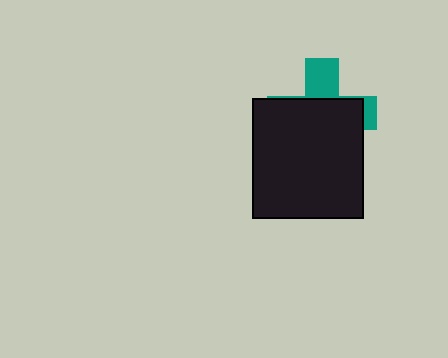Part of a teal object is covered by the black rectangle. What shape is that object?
It is a cross.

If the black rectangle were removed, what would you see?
You would see the complete teal cross.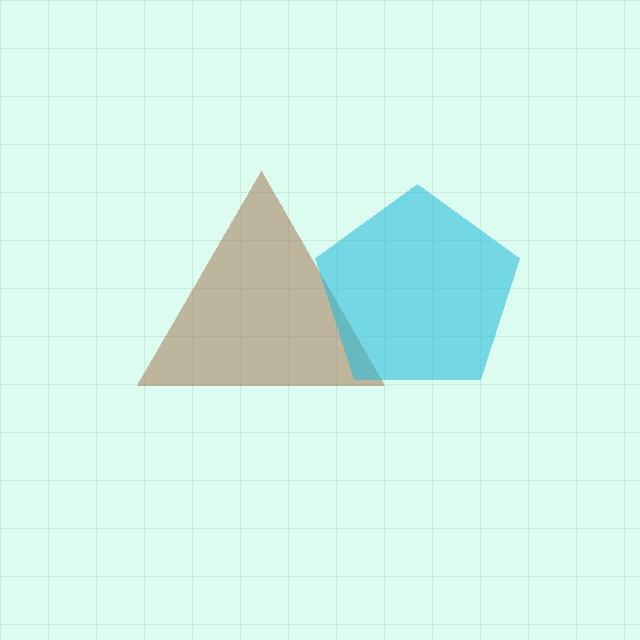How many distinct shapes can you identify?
There are 2 distinct shapes: a brown triangle, a cyan pentagon.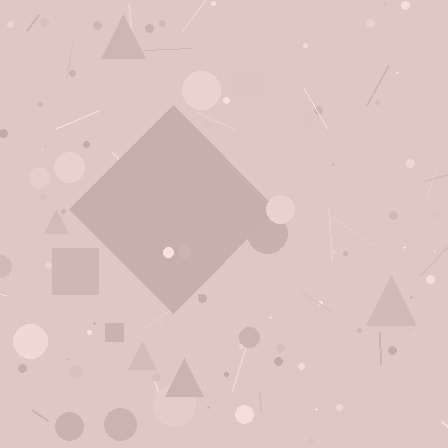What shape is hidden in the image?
A diamond is hidden in the image.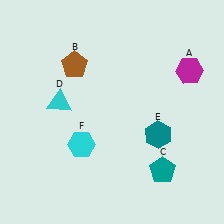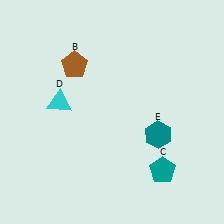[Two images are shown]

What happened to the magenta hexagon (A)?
The magenta hexagon (A) was removed in Image 2. It was in the top-right area of Image 1.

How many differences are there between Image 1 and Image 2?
There are 2 differences between the two images.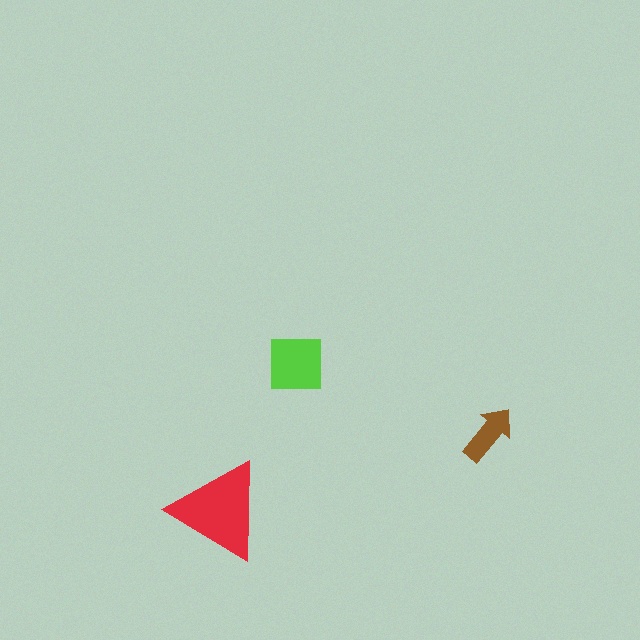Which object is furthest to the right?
The brown arrow is rightmost.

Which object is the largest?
The red triangle.